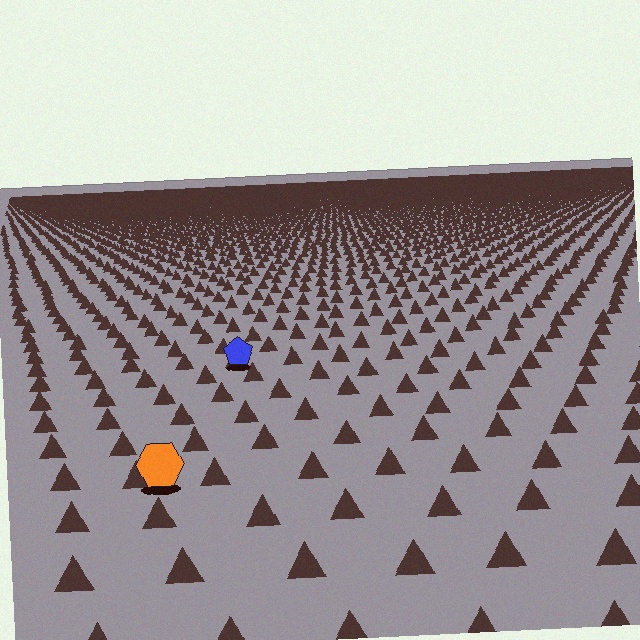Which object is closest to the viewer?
The orange hexagon is closest. The texture marks near it are larger and more spread out.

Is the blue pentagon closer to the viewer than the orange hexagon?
No. The orange hexagon is closer — you can tell from the texture gradient: the ground texture is coarser near it.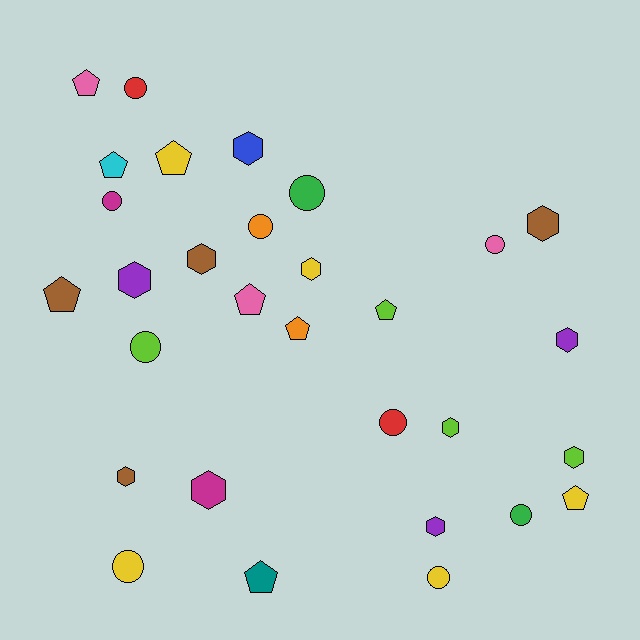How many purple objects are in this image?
There are 3 purple objects.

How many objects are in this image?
There are 30 objects.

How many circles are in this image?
There are 10 circles.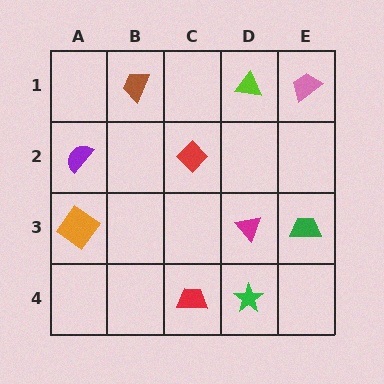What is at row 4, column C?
A red trapezoid.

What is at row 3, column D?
A magenta triangle.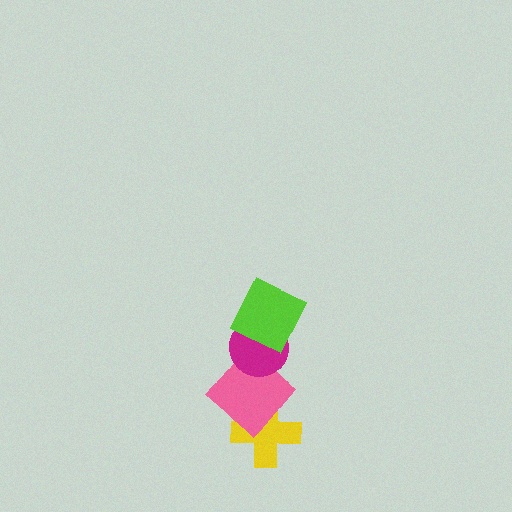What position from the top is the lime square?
The lime square is 1st from the top.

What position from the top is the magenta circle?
The magenta circle is 2nd from the top.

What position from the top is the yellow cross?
The yellow cross is 4th from the top.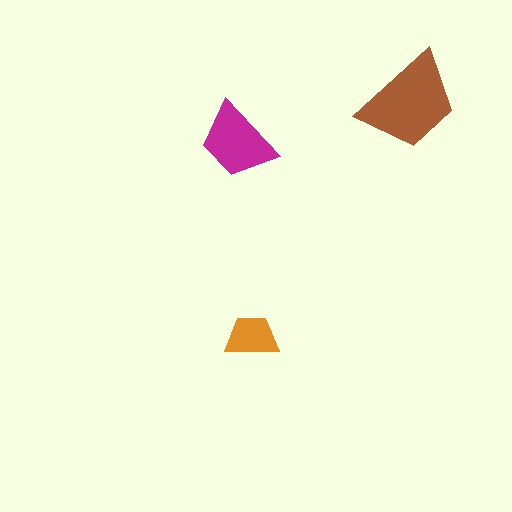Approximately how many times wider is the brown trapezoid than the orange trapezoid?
About 2 times wider.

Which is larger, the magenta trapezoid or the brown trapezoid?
The brown one.